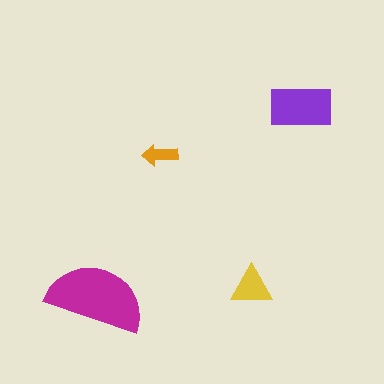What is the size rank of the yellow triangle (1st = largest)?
3rd.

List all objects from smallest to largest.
The orange arrow, the yellow triangle, the purple rectangle, the magenta semicircle.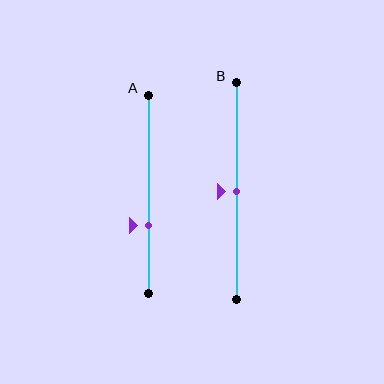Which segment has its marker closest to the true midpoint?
Segment B has its marker closest to the true midpoint.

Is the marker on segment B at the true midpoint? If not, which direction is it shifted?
Yes, the marker on segment B is at the true midpoint.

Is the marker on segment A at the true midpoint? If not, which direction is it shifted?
No, the marker on segment A is shifted downward by about 16% of the segment length.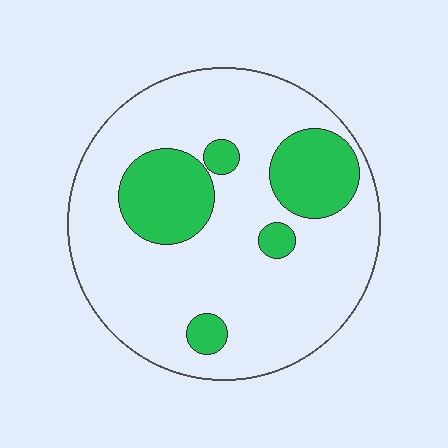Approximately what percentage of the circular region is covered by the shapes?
Approximately 20%.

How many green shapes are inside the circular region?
5.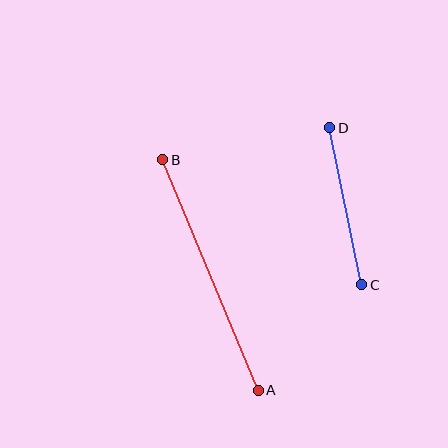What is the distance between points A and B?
The distance is approximately 249 pixels.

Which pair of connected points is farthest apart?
Points A and B are farthest apart.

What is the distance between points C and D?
The distance is approximately 160 pixels.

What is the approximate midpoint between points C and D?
The midpoint is at approximately (346, 206) pixels.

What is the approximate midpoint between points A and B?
The midpoint is at approximately (210, 275) pixels.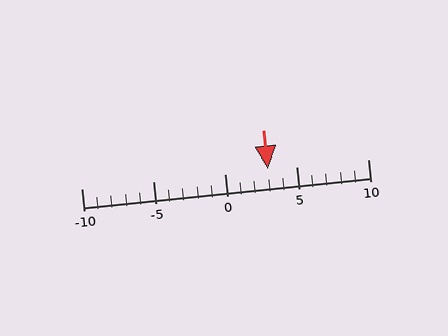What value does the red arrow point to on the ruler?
The red arrow points to approximately 3.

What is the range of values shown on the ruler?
The ruler shows values from -10 to 10.